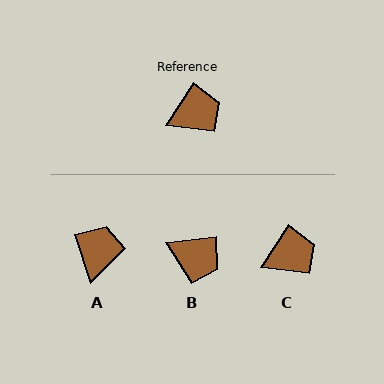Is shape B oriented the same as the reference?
No, it is off by about 50 degrees.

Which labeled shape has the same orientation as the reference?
C.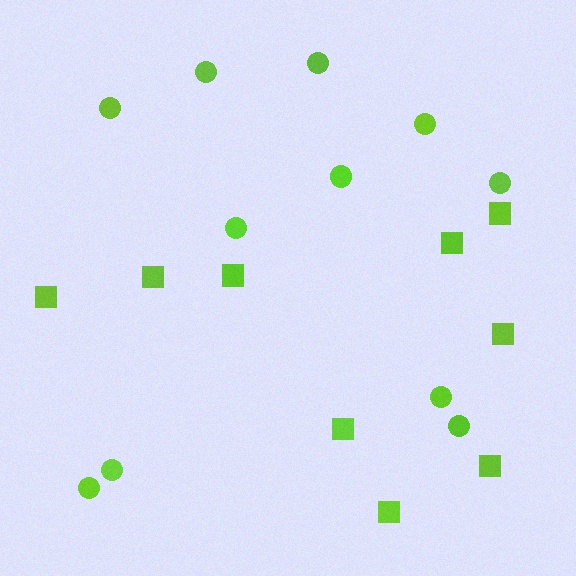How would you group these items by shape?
There are 2 groups: one group of circles (11) and one group of squares (9).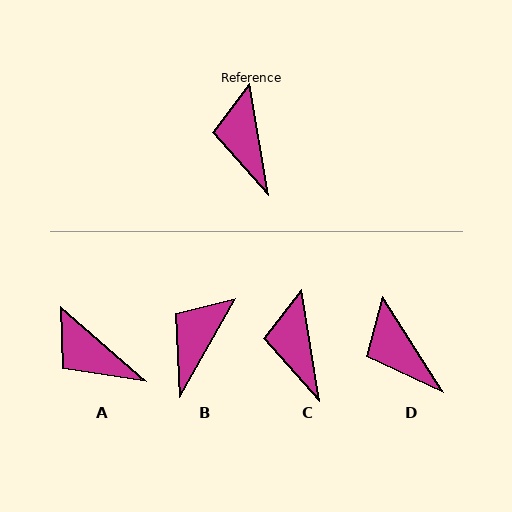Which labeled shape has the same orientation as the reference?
C.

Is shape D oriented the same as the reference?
No, it is off by about 23 degrees.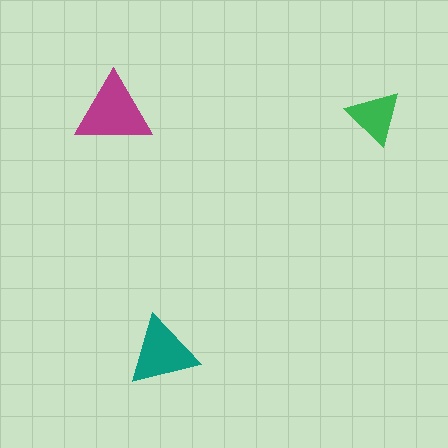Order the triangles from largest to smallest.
the magenta one, the teal one, the green one.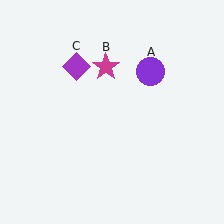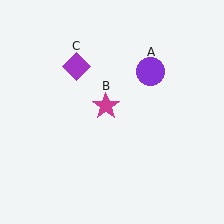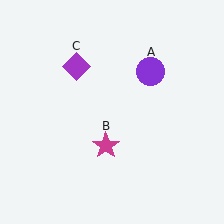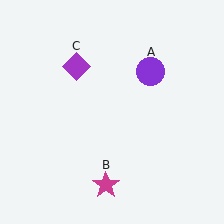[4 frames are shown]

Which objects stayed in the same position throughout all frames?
Purple circle (object A) and purple diamond (object C) remained stationary.